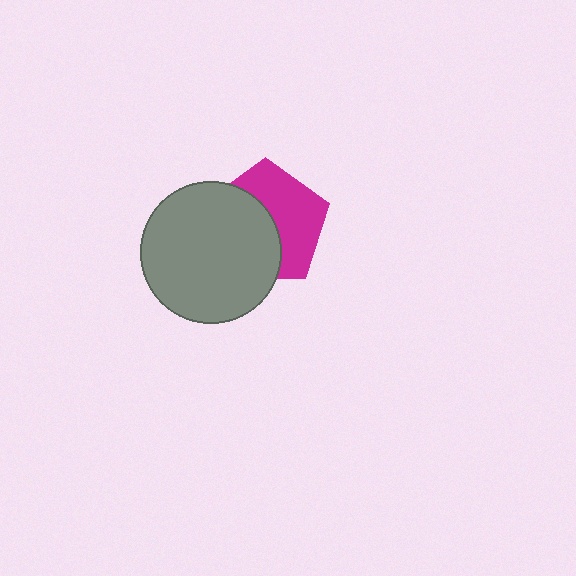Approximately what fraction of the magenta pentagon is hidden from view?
Roughly 51% of the magenta pentagon is hidden behind the gray circle.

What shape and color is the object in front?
The object in front is a gray circle.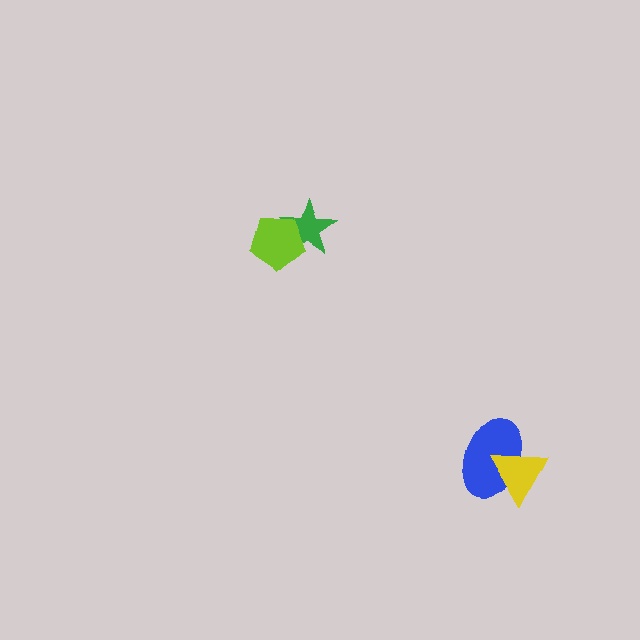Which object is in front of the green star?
The lime pentagon is in front of the green star.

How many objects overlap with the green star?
1 object overlaps with the green star.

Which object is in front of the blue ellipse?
The yellow triangle is in front of the blue ellipse.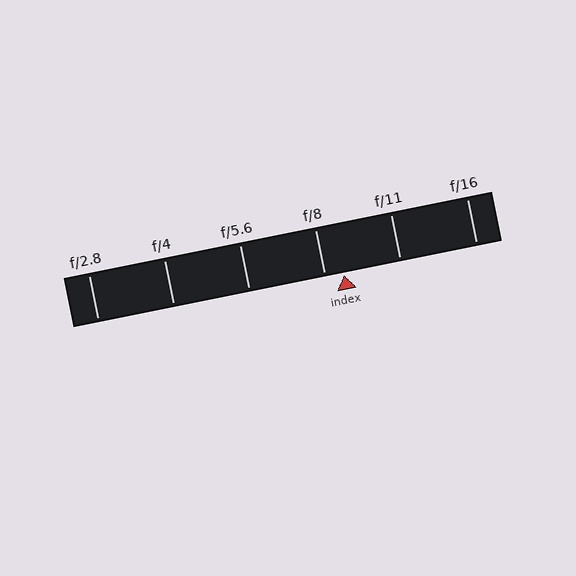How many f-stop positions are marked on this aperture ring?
There are 6 f-stop positions marked.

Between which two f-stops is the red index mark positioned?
The index mark is between f/8 and f/11.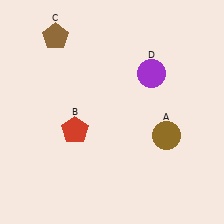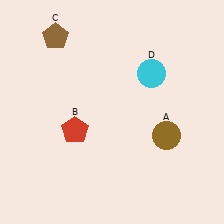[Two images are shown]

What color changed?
The circle (D) changed from purple in Image 1 to cyan in Image 2.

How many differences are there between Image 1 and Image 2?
There is 1 difference between the two images.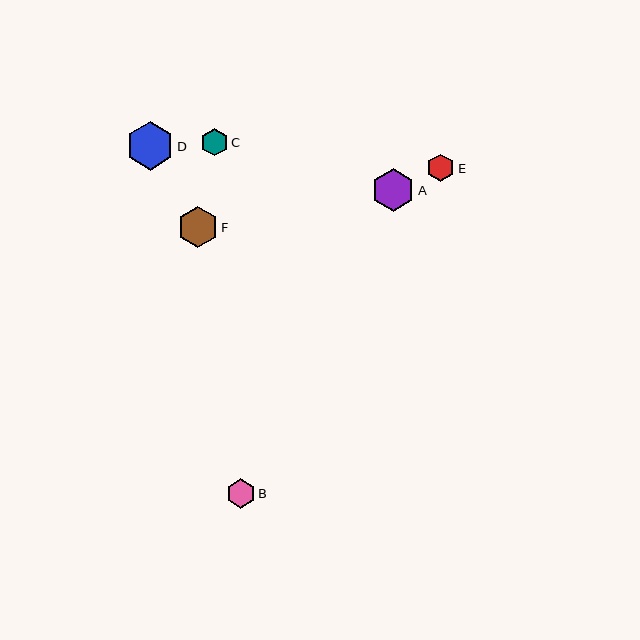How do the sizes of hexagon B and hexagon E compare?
Hexagon B and hexagon E are approximately the same size.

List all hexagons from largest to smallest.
From largest to smallest: D, A, F, B, E, C.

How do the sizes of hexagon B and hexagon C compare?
Hexagon B and hexagon C are approximately the same size.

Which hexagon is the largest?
Hexagon D is the largest with a size of approximately 48 pixels.